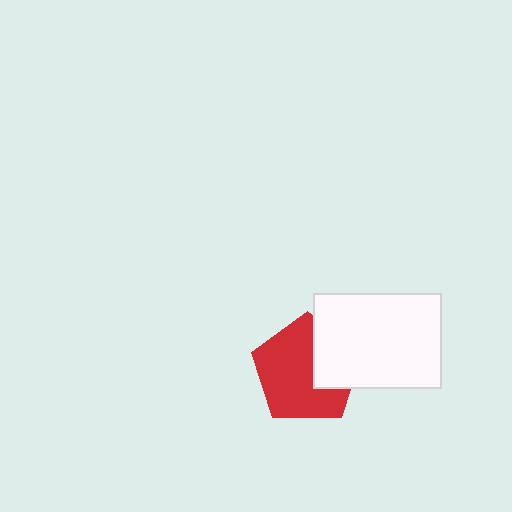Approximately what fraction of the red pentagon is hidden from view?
Roughly 31% of the red pentagon is hidden behind the white rectangle.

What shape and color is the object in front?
The object in front is a white rectangle.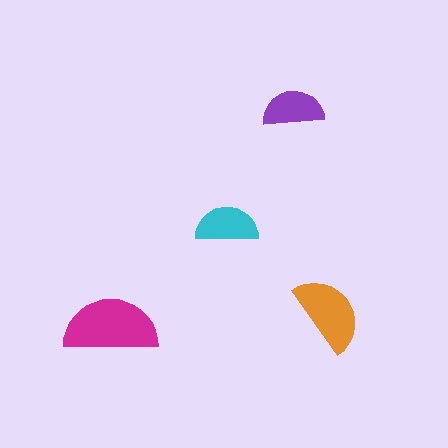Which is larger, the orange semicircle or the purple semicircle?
The orange one.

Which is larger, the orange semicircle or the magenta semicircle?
The magenta one.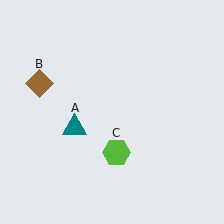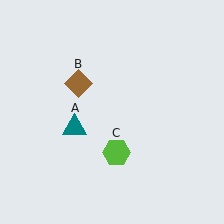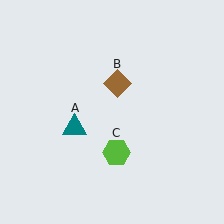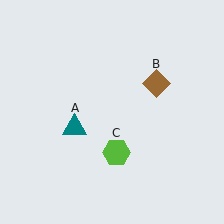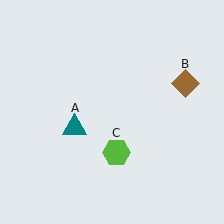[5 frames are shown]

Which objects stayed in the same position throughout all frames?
Teal triangle (object A) and lime hexagon (object C) remained stationary.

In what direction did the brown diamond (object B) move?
The brown diamond (object B) moved right.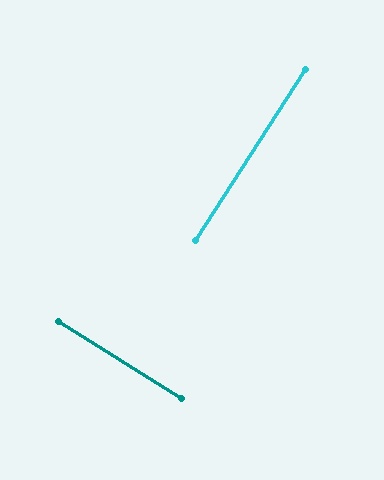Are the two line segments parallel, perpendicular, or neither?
Perpendicular — they meet at approximately 89°.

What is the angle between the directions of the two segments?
Approximately 89 degrees.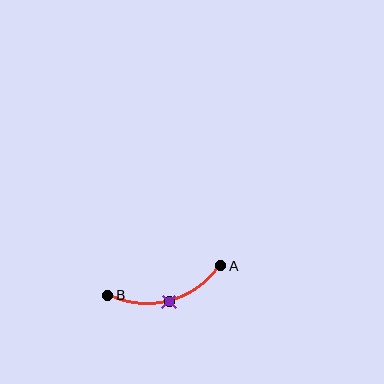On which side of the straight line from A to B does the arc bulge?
The arc bulges below the straight line connecting A and B.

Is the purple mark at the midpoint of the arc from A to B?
Yes. The purple mark lies on the arc at equal arc-length from both A and B — it is the arc midpoint.